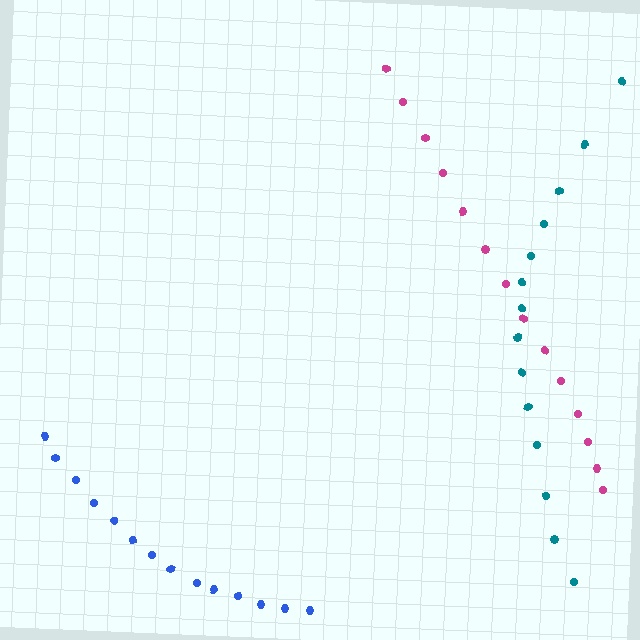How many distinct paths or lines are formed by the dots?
There are 3 distinct paths.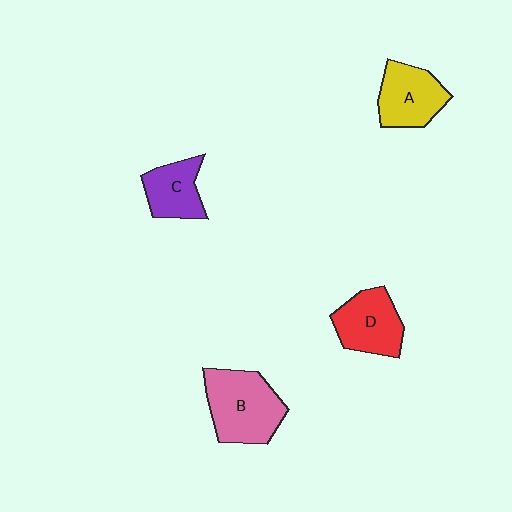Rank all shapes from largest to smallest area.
From largest to smallest: B (pink), D (red), A (yellow), C (purple).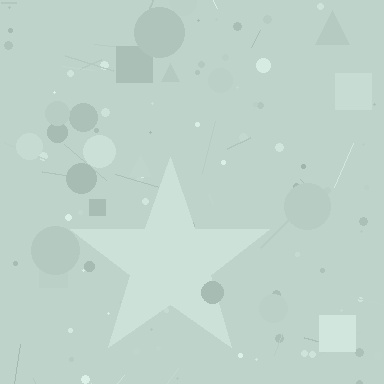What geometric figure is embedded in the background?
A star is embedded in the background.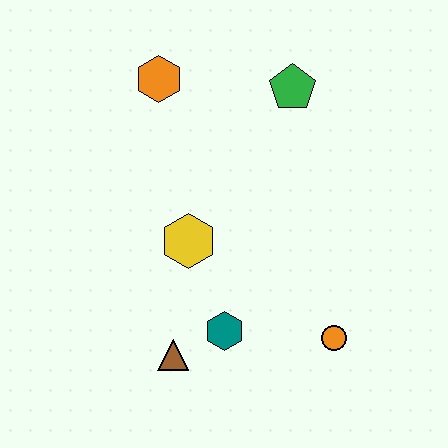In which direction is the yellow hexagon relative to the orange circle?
The yellow hexagon is to the left of the orange circle.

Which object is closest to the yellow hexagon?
The teal hexagon is closest to the yellow hexagon.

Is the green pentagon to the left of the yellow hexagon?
No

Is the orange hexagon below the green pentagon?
No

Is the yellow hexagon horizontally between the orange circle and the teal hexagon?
No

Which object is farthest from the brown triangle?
The green pentagon is farthest from the brown triangle.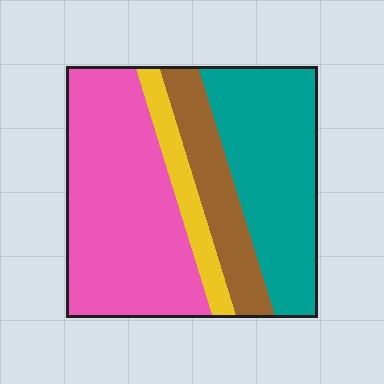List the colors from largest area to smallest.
From largest to smallest: pink, teal, brown, yellow.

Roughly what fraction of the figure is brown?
Brown covers roughly 15% of the figure.